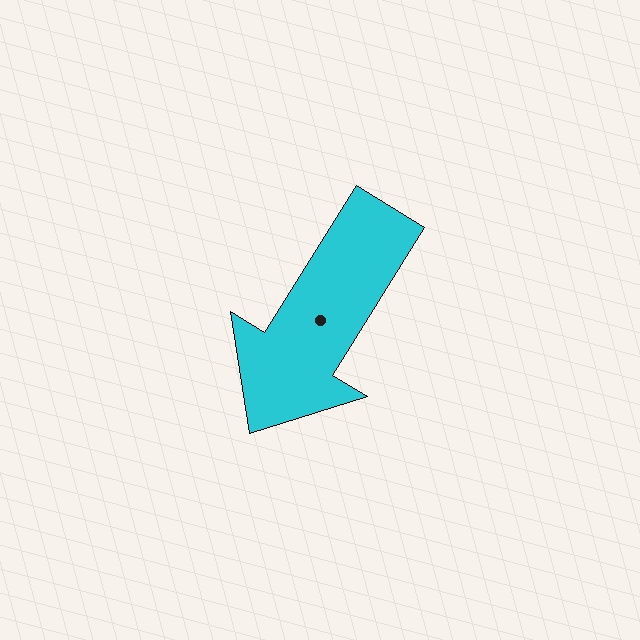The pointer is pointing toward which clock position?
Roughly 7 o'clock.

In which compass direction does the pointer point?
Southwest.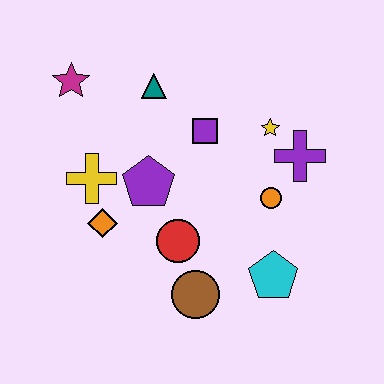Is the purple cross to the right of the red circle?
Yes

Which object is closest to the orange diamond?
The yellow cross is closest to the orange diamond.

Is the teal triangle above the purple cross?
Yes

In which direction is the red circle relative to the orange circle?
The red circle is to the left of the orange circle.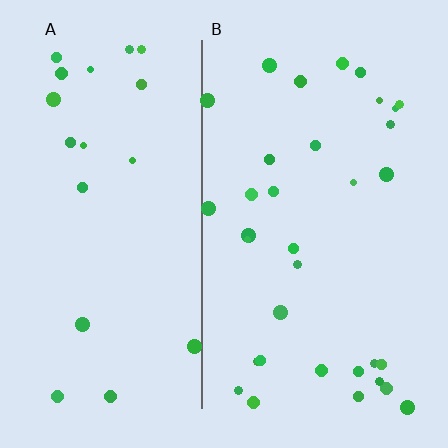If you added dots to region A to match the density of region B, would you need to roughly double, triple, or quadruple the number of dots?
Approximately double.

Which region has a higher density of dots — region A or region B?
B (the right).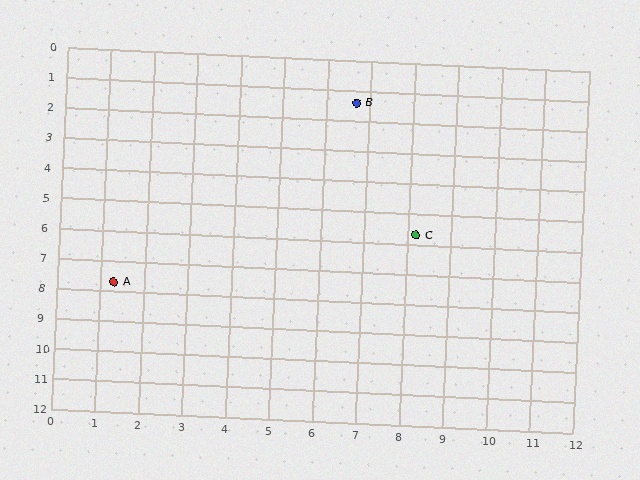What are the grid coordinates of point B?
Point B is at approximately (6.7, 1.4).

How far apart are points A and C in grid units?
Points A and C are about 7.2 grid units apart.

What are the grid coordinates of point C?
Point C is at approximately (8.2, 5.7).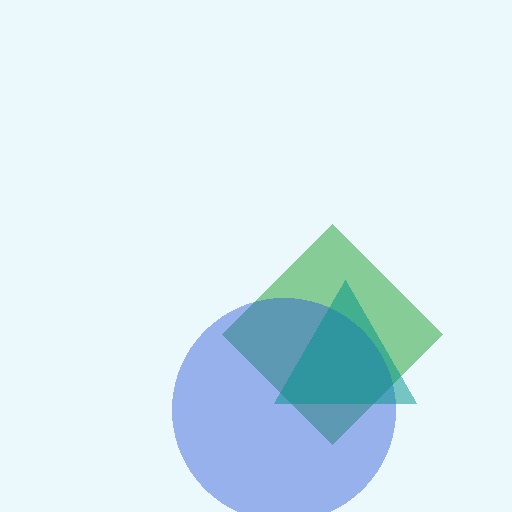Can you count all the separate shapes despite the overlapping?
Yes, there are 3 separate shapes.